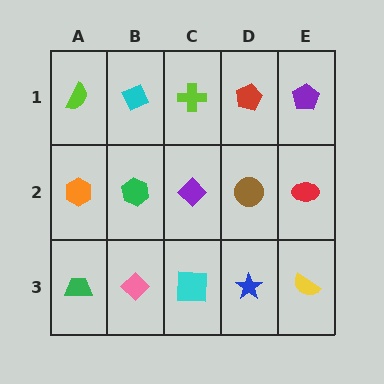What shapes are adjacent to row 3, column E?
A red ellipse (row 2, column E), a blue star (row 3, column D).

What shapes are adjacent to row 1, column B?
A green hexagon (row 2, column B), a lime semicircle (row 1, column A), a lime cross (row 1, column C).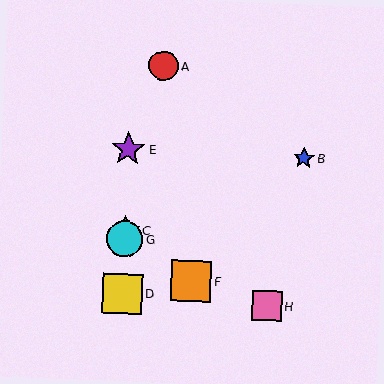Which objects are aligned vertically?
Objects C, D, E, G are aligned vertically.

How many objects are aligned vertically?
4 objects (C, D, E, G) are aligned vertically.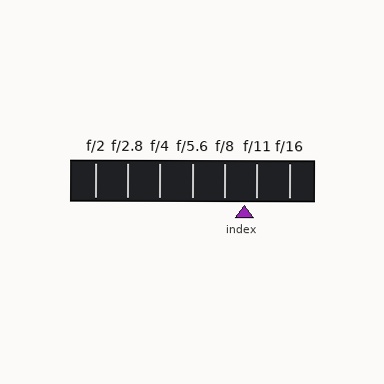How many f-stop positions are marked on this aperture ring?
There are 7 f-stop positions marked.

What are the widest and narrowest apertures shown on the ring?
The widest aperture shown is f/2 and the narrowest is f/16.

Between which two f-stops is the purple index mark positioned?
The index mark is between f/8 and f/11.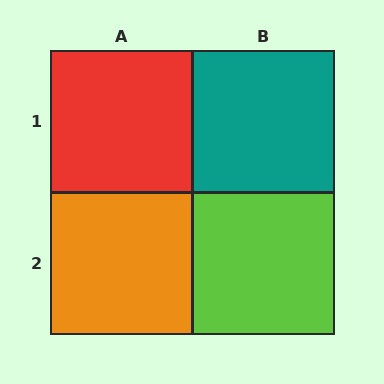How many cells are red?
1 cell is red.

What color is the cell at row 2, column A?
Orange.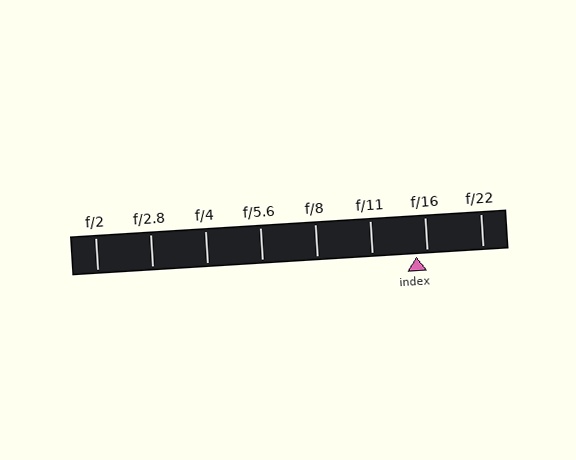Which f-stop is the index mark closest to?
The index mark is closest to f/16.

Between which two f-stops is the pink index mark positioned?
The index mark is between f/11 and f/16.